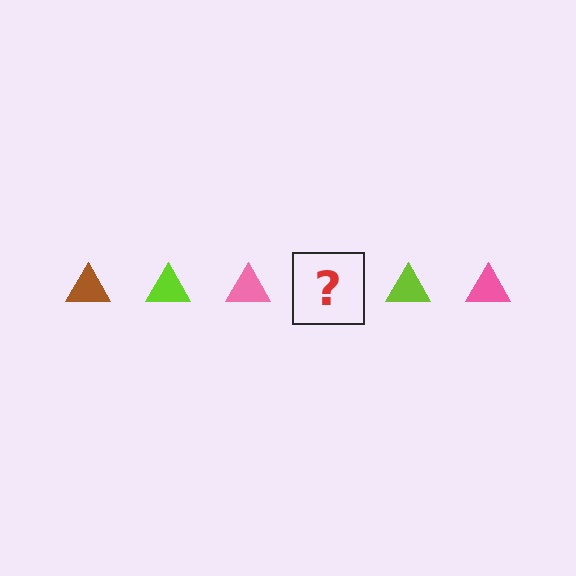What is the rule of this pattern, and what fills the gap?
The rule is that the pattern cycles through brown, lime, pink triangles. The gap should be filled with a brown triangle.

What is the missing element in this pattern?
The missing element is a brown triangle.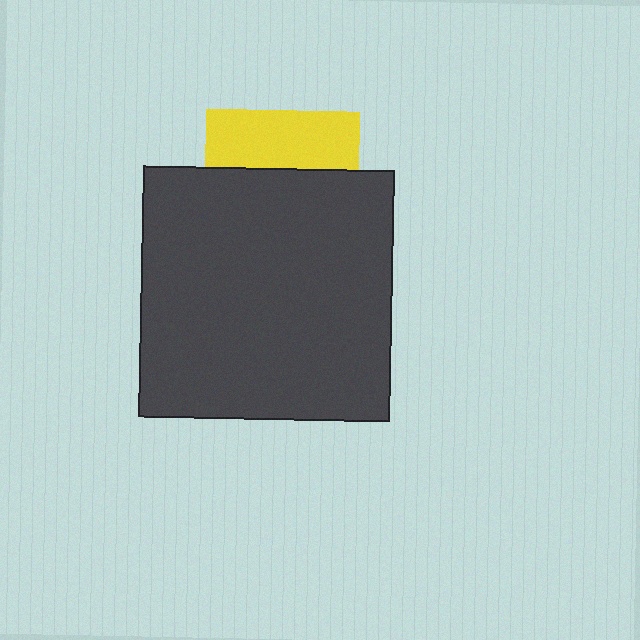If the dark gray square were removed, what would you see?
You would see the complete yellow square.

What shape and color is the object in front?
The object in front is a dark gray square.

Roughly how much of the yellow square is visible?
A small part of it is visible (roughly 38%).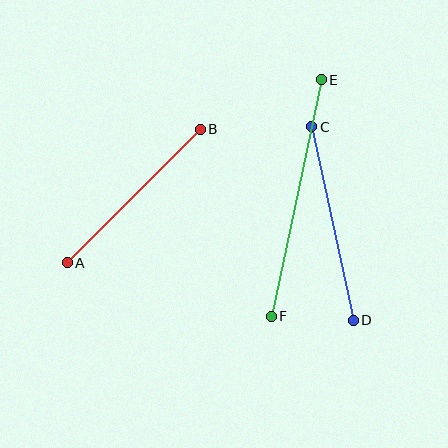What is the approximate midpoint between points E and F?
The midpoint is at approximately (296, 198) pixels.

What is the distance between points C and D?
The distance is approximately 198 pixels.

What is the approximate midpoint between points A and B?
The midpoint is at approximately (134, 196) pixels.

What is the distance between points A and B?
The distance is approximately 188 pixels.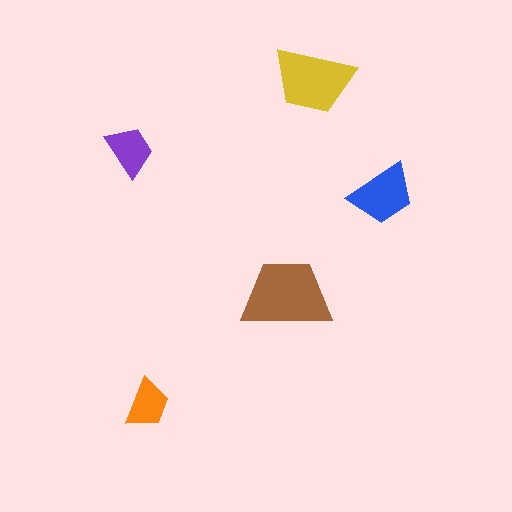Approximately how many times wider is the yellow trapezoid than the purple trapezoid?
About 1.5 times wider.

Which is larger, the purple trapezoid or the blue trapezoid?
The blue one.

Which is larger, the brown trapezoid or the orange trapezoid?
The brown one.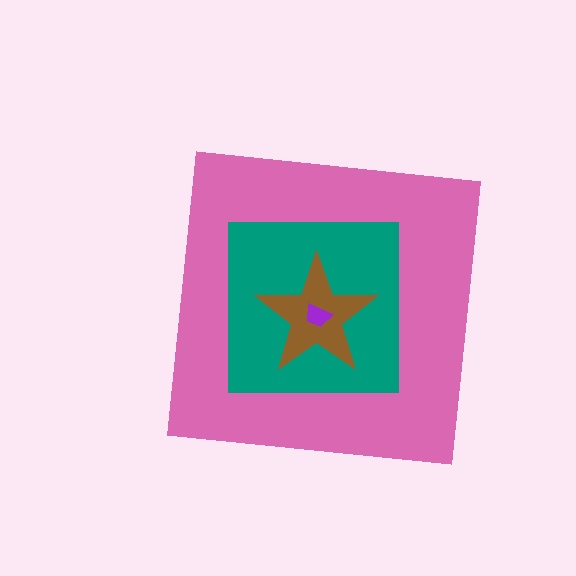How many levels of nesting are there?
4.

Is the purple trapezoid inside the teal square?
Yes.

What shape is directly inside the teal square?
The brown star.